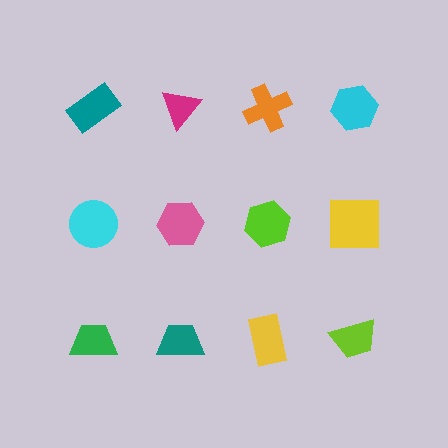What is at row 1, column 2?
A magenta triangle.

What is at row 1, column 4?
A cyan hexagon.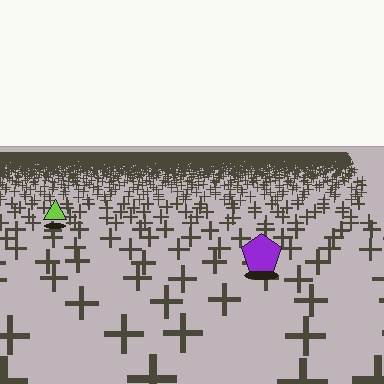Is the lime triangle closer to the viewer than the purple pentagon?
No. The purple pentagon is closer — you can tell from the texture gradient: the ground texture is coarser near it.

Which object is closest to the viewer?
The purple pentagon is closest. The texture marks near it are larger and more spread out.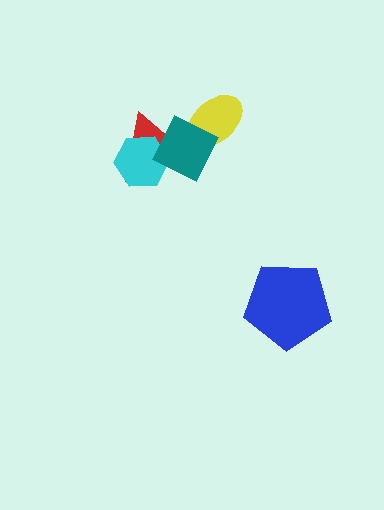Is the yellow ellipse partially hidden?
Yes, it is partially covered by another shape.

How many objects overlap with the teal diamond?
3 objects overlap with the teal diamond.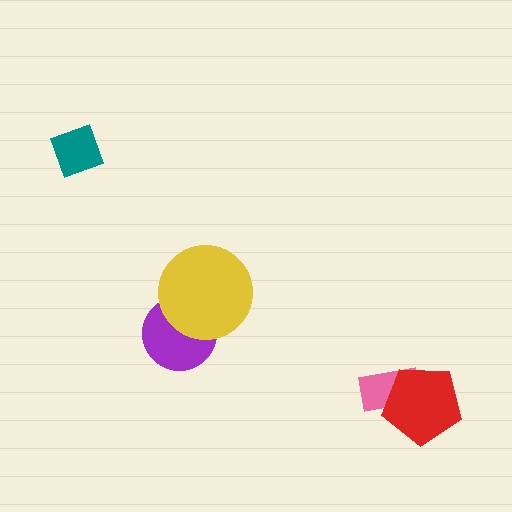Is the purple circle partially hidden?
Yes, it is partially covered by another shape.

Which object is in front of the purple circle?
The yellow circle is in front of the purple circle.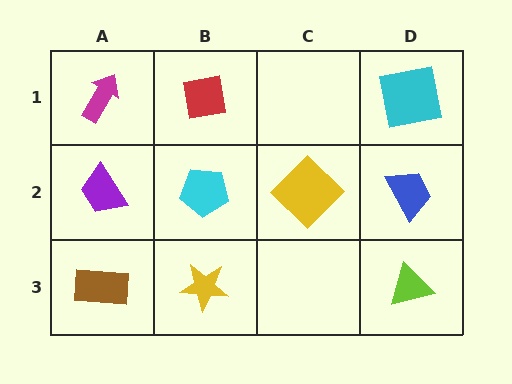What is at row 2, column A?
A purple trapezoid.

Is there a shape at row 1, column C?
No, that cell is empty.